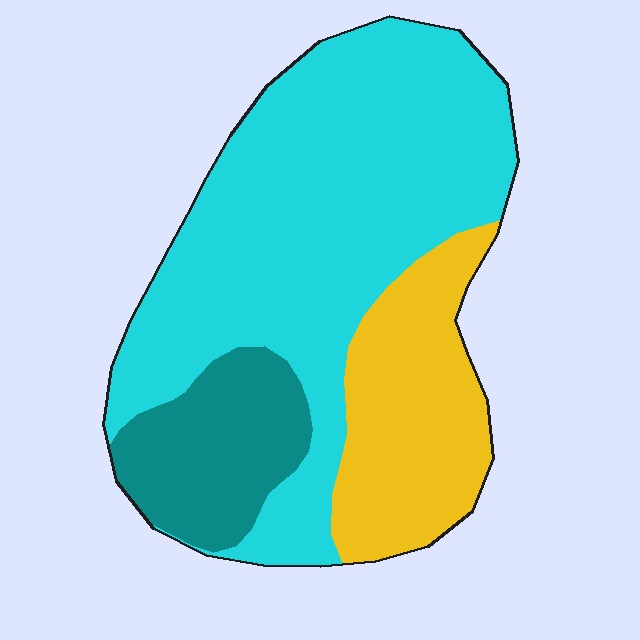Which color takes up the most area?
Cyan, at roughly 60%.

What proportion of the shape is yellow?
Yellow covers around 25% of the shape.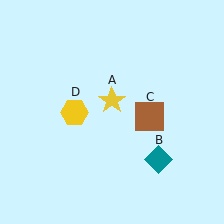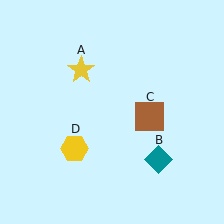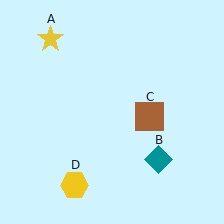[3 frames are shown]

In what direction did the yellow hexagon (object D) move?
The yellow hexagon (object D) moved down.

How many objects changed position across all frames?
2 objects changed position: yellow star (object A), yellow hexagon (object D).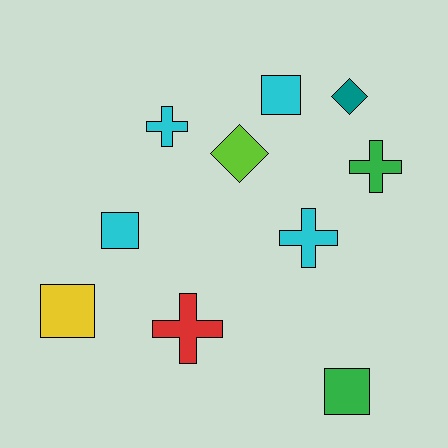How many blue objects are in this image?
There are no blue objects.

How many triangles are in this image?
There are no triangles.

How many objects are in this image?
There are 10 objects.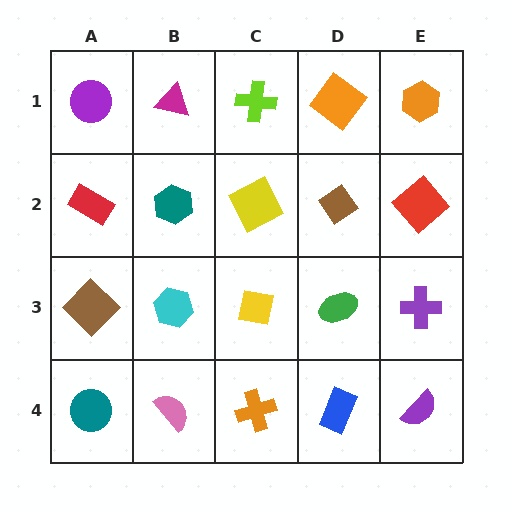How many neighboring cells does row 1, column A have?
2.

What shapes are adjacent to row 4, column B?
A cyan hexagon (row 3, column B), a teal circle (row 4, column A), an orange cross (row 4, column C).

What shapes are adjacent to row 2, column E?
An orange hexagon (row 1, column E), a purple cross (row 3, column E), a brown diamond (row 2, column D).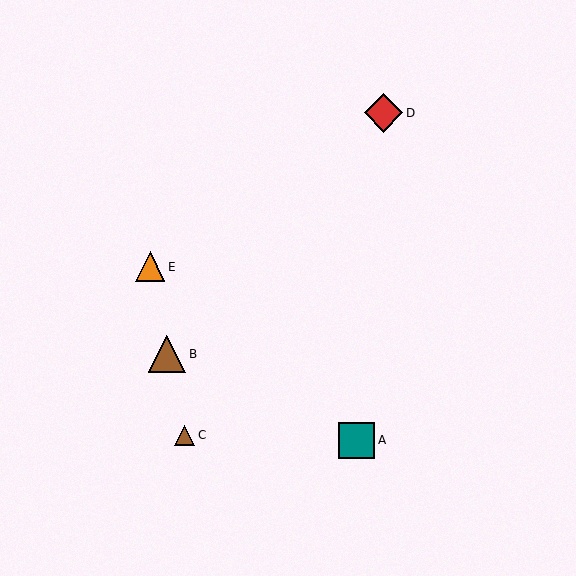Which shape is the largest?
The red diamond (labeled D) is the largest.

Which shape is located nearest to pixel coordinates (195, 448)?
The brown triangle (labeled C) at (185, 435) is nearest to that location.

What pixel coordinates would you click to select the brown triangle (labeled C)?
Click at (185, 435) to select the brown triangle C.